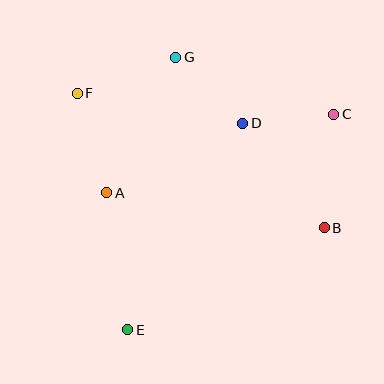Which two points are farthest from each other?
Points C and E are farthest from each other.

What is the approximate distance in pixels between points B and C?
The distance between B and C is approximately 114 pixels.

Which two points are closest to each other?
Points C and D are closest to each other.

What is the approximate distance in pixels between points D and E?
The distance between D and E is approximately 237 pixels.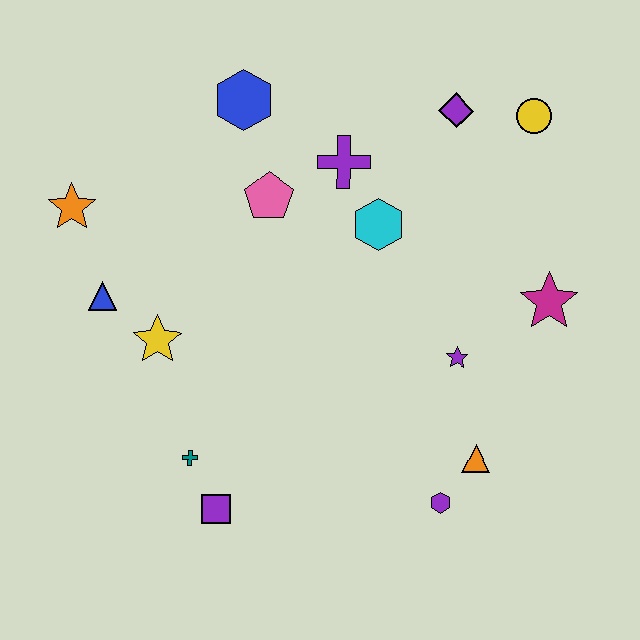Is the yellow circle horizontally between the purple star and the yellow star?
No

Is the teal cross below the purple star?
Yes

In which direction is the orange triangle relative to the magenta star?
The orange triangle is below the magenta star.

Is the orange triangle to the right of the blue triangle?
Yes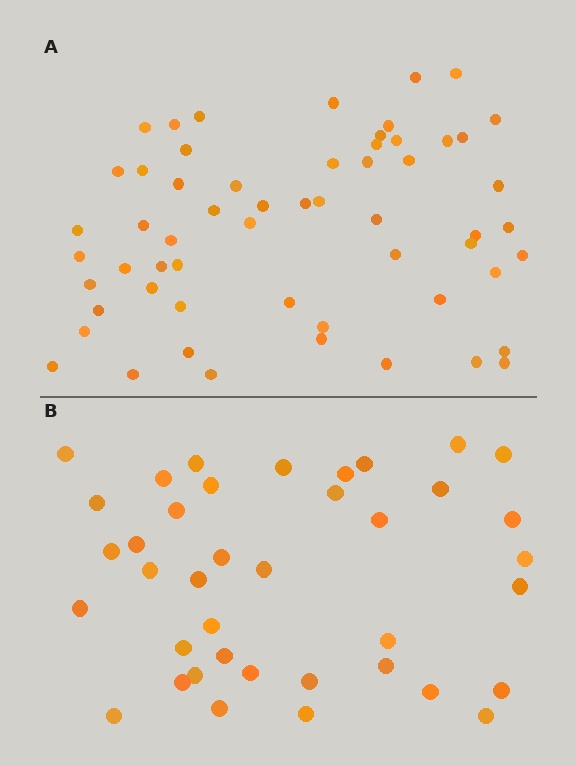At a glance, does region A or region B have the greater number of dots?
Region A (the top region) has more dots.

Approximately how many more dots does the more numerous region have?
Region A has approximately 20 more dots than region B.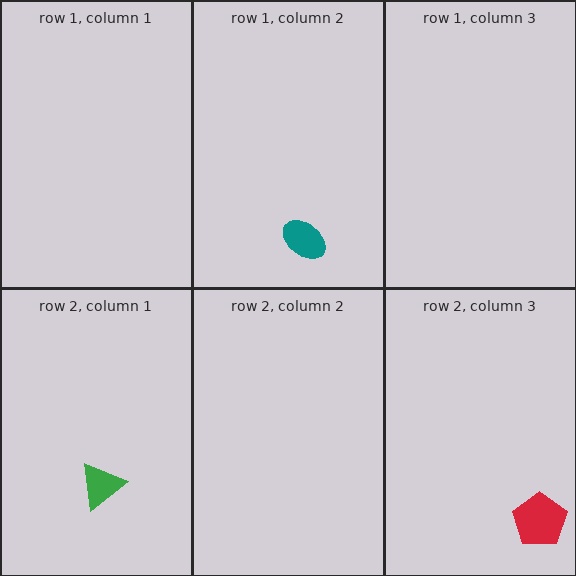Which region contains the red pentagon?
The row 2, column 3 region.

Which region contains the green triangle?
The row 2, column 1 region.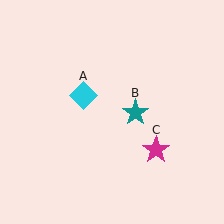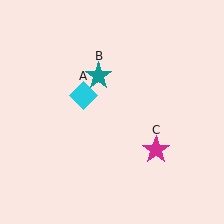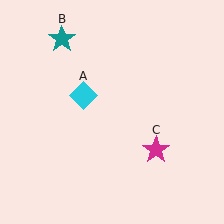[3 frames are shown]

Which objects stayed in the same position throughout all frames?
Cyan diamond (object A) and magenta star (object C) remained stationary.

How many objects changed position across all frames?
1 object changed position: teal star (object B).